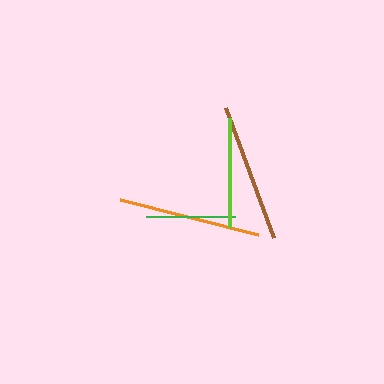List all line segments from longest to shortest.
From longest to shortest: orange, brown, lime, green.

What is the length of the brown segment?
The brown segment is approximately 139 pixels long.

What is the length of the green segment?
The green segment is approximately 89 pixels long.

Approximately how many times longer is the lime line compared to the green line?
The lime line is approximately 1.2 times the length of the green line.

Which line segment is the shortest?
The green line is the shortest at approximately 89 pixels.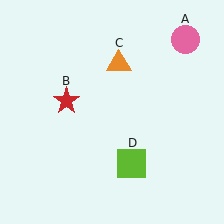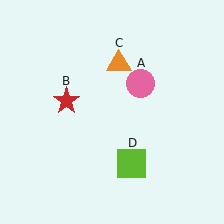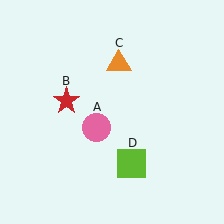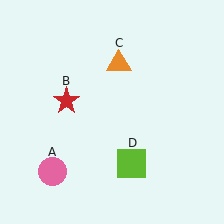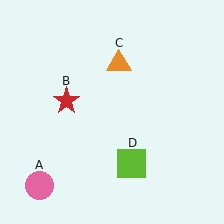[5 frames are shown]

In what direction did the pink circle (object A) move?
The pink circle (object A) moved down and to the left.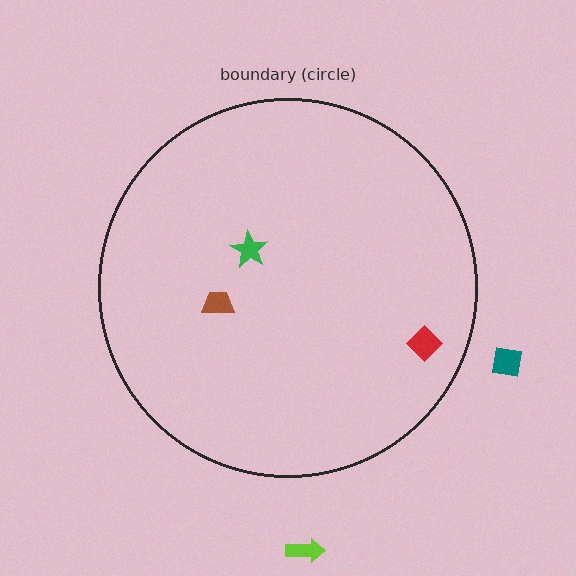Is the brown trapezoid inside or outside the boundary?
Inside.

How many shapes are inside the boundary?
3 inside, 2 outside.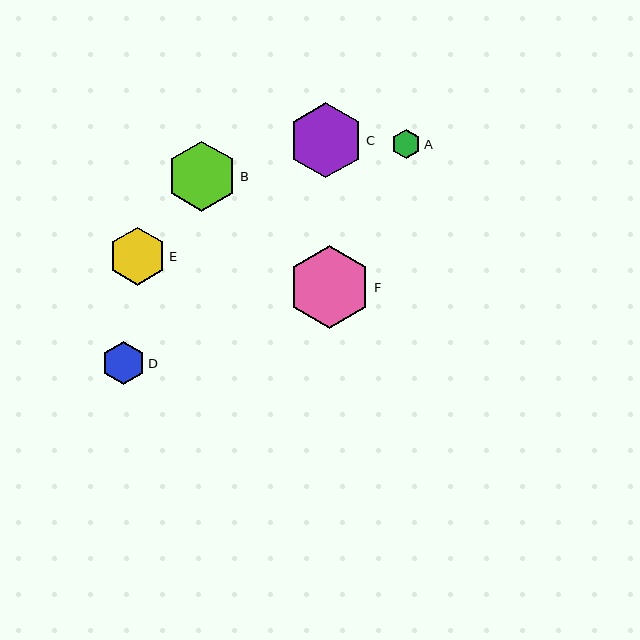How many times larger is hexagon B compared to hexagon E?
Hexagon B is approximately 1.2 times the size of hexagon E.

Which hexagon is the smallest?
Hexagon A is the smallest with a size of approximately 29 pixels.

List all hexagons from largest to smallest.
From largest to smallest: F, C, B, E, D, A.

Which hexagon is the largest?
Hexagon F is the largest with a size of approximately 83 pixels.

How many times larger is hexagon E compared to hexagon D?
Hexagon E is approximately 1.3 times the size of hexagon D.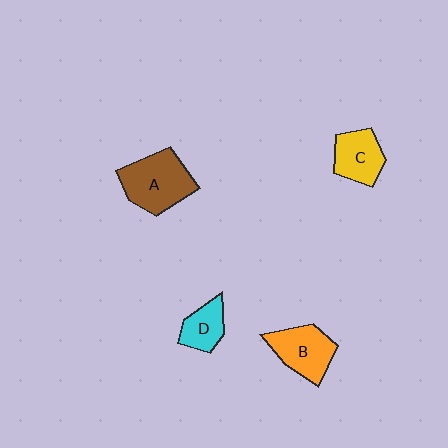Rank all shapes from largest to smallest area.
From largest to smallest: A (brown), B (orange), C (yellow), D (cyan).